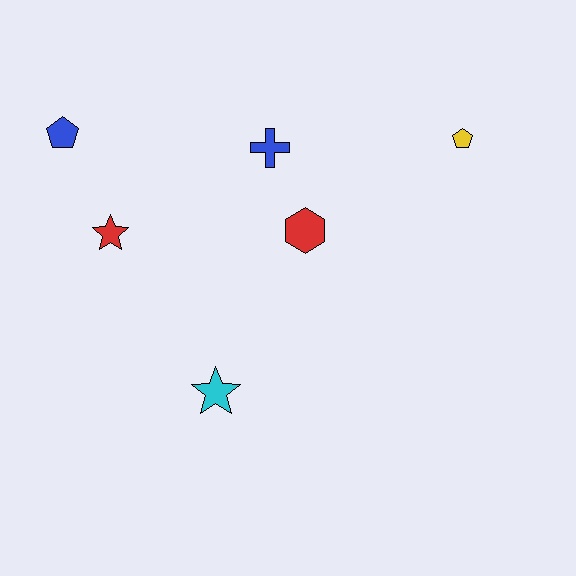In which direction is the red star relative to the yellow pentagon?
The red star is to the left of the yellow pentagon.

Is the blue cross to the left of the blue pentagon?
No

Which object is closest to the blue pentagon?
The red star is closest to the blue pentagon.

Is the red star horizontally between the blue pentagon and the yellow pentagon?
Yes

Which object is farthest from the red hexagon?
The blue pentagon is farthest from the red hexagon.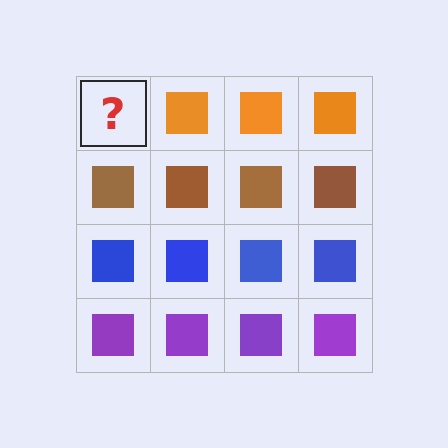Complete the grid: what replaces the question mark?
The question mark should be replaced with an orange square.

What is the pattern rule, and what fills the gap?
The rule is that each row has a consistent color. The gap should be filled with an orange square.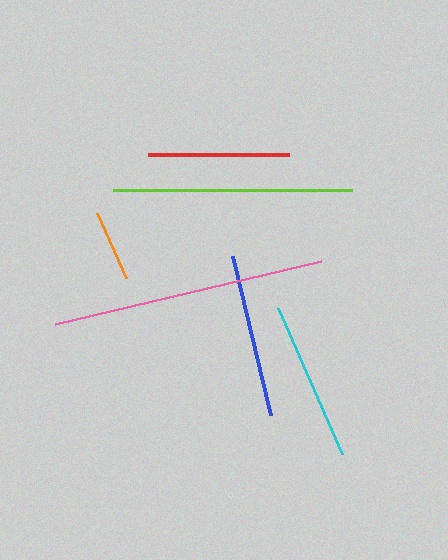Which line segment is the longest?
The pink line is the longest at approximately 273 pixels.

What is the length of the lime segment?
The lime segment is approximately 239 pixels long.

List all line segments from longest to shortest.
From longest to shortest: pink, lime, blue, cyan, red, orange.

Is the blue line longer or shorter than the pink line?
The pink line is longer than the blue line.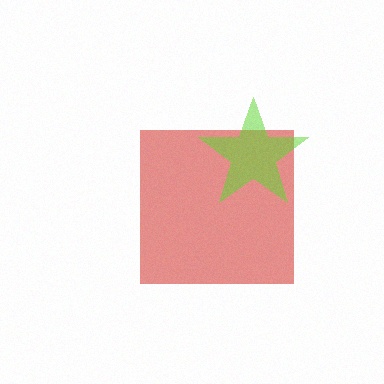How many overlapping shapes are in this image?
There are 2 overlapping shapes in the image.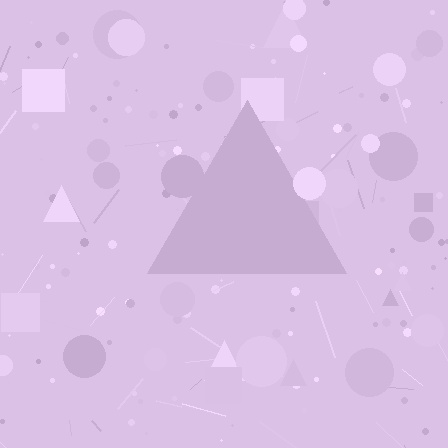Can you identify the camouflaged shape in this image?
The camouflaged shape is a triangle.